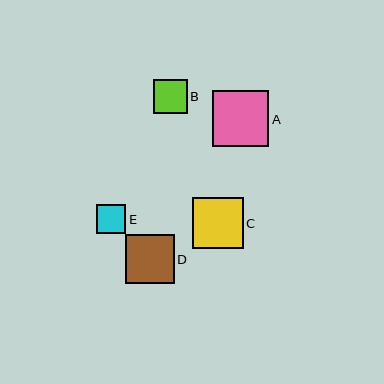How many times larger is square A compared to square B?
Square A is approximately 1.7 times the size of square B.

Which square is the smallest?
Square E is the smallest with a size of approximately 29 pixels.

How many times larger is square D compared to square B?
Square D is approximately 1.4 times the size of square B.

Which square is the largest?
Square A is the largest with a size of approximately 56 pixels.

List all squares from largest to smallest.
From largest to smallest: A, C, D, B, E.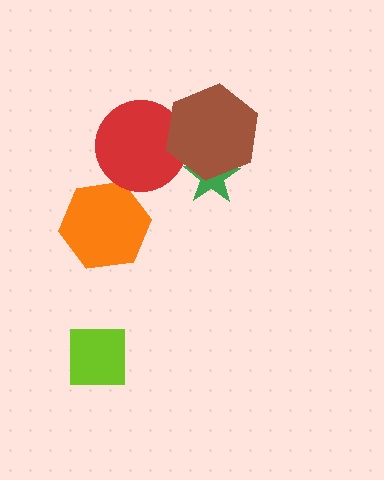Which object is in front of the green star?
The brown hexagon is in front of the green star.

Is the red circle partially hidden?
Yes, it is partially covered by another shape.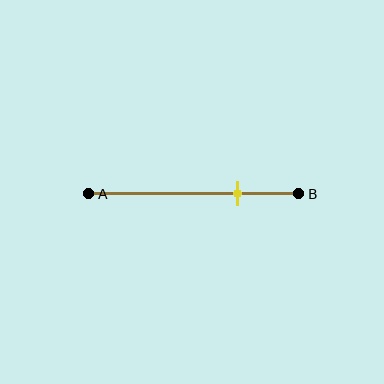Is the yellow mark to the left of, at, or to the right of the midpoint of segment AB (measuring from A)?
The yellow mark is to the right of the midpoint of segment AB.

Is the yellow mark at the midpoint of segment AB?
No, the mark is at about 70% from A, not at the 50% midpoint.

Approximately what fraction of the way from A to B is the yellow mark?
The yellow mark is approximately 70% of the way from A to B.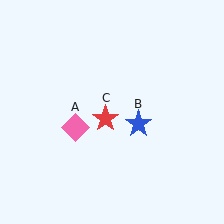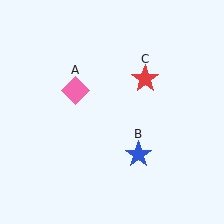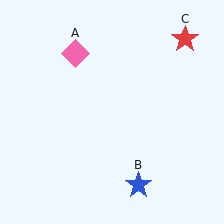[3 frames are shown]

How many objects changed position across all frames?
3 objects changed position: pink diamond (object A), blue star (object B), red star (object C).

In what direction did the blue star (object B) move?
The blue star (object B) moved down.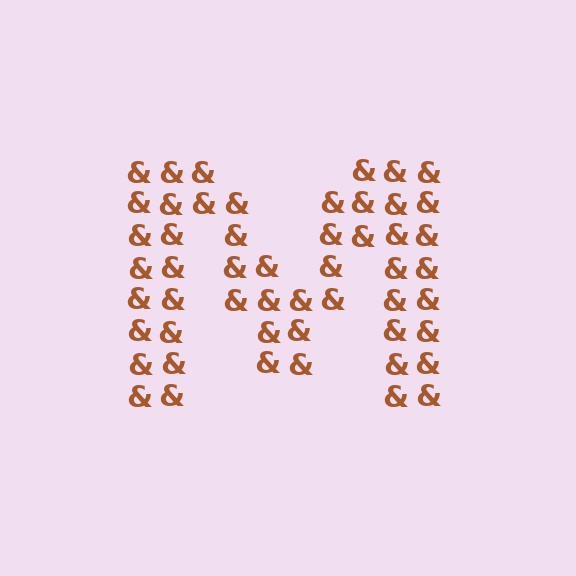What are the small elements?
The small elements are ampersands.